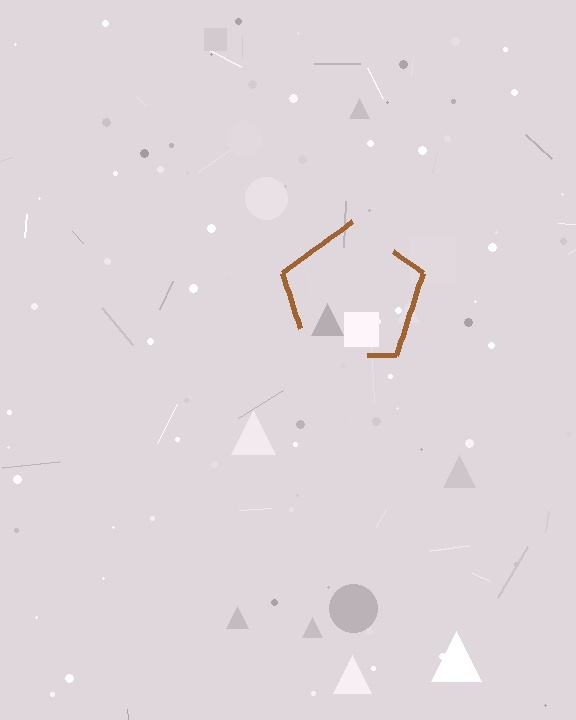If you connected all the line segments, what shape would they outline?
They would outline a pentagon.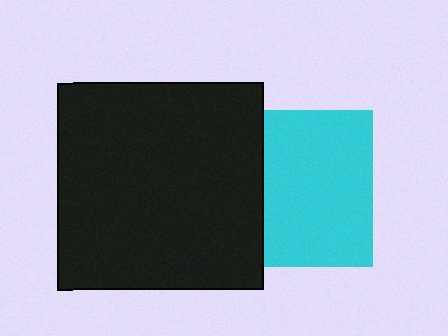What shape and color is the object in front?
The object in front is a black square.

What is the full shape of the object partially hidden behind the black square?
The partially hidden object is a cyan square.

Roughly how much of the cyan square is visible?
Most of it is visible (roughly 70%).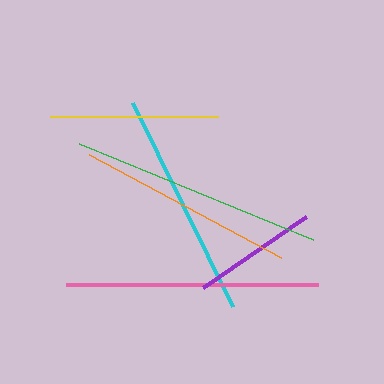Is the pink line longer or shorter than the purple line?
The pink line is longer than the purple line.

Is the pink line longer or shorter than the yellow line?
The pink line is longer than the yellow line.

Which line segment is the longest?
The green line is the longest at approximately 253 pixels.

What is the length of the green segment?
The green segment is approximately 253 pixels long.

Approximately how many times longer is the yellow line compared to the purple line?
The yellow line is approximately 1.3 times the length of the purple line.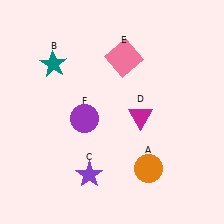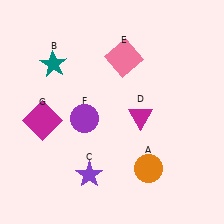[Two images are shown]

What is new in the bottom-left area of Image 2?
A magenta square (G) was added in the bottom-left area of Image 2.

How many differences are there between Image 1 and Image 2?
There is 1 difference between the two images.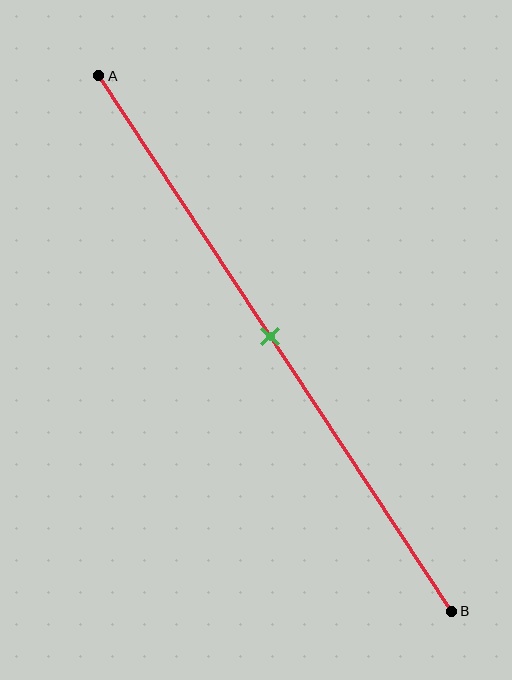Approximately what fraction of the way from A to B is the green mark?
The green mark is approximately 50% of the way from A to B.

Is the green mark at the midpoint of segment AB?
Yes, the mark is approximately at the midpoint.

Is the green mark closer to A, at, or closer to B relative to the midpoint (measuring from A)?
The green mark is approximately at the midpoint of segment AB.